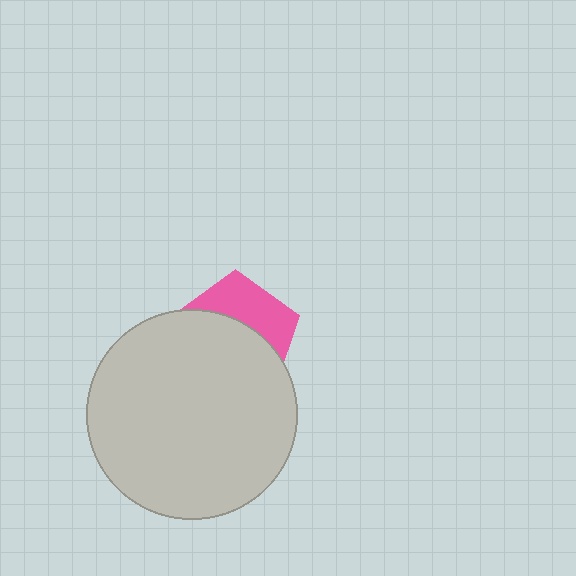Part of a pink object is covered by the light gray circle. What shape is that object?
It is a pentagon.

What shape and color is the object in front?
The object in front is a light gray circle.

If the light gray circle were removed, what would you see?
You would see the complete pink pentagon.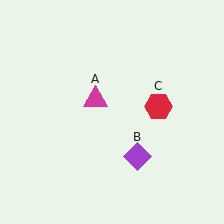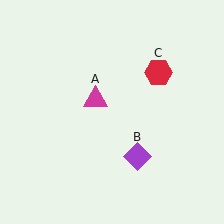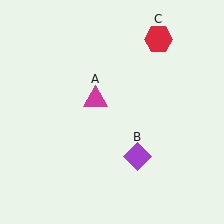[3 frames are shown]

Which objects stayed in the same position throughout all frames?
Magenta triangle (object A) and purple diamond (object B) remained stationary.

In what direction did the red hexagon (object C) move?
The red hexagon (object C) moved up.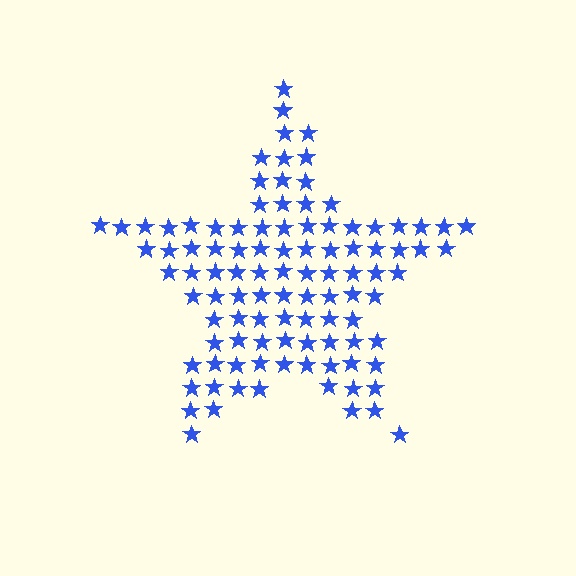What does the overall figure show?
The overall figure shows a star.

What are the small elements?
The small elements are stars.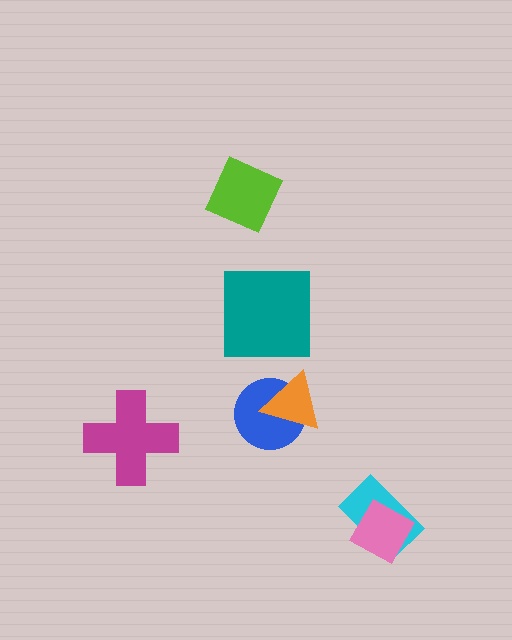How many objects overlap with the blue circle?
1 object overlaps with the blue circle.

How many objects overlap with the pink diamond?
1 object overlaps with the pink diamond.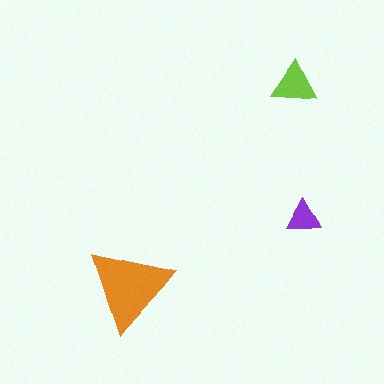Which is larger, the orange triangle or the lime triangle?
The orange one.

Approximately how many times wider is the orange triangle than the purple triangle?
About 2.5 times wider.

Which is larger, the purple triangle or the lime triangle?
The lime one.